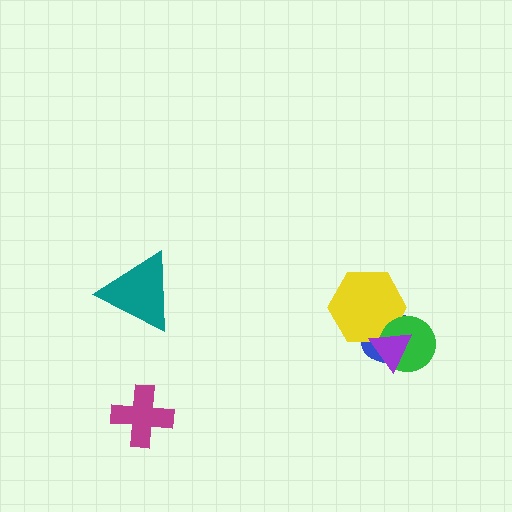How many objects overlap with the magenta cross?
0 objects overlap with the magenta cross.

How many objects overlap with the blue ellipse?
3 objects overlap with the blue ellipse.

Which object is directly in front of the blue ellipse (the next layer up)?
The yellow hexagon is directly in front of the blue ellipse.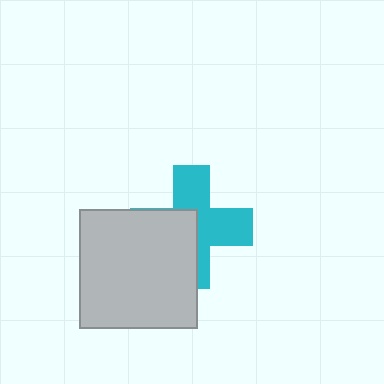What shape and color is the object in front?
The object in front is a light gray square.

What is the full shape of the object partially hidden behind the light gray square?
The partially hidden object is a cyan cross.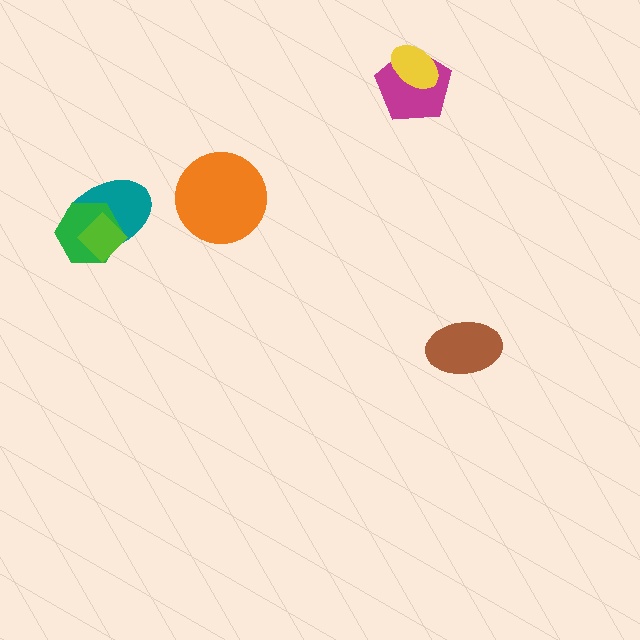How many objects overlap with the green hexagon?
2 objects overlap with the green hexagon.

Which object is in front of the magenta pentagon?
The yellow ellipse is in front of the magenta pentagon.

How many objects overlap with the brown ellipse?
0 objects overlap with the brown ellipse.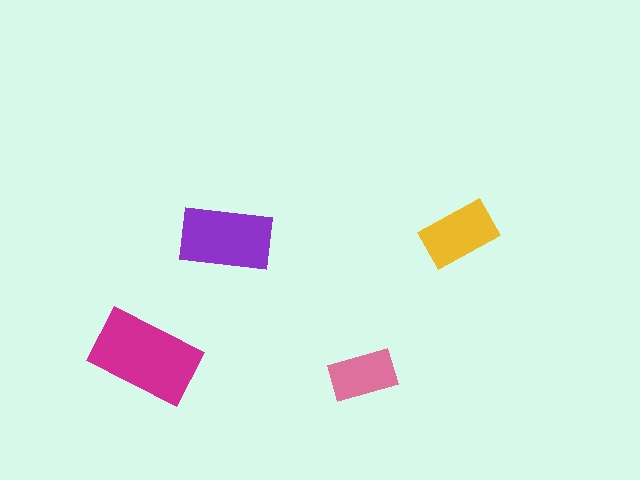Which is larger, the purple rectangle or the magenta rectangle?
The magenta one.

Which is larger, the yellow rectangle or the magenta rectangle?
The magenta one.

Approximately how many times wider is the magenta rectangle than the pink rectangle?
About 1.5 times wider.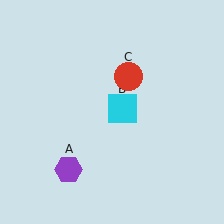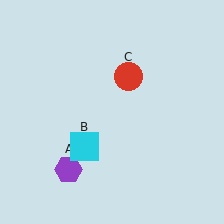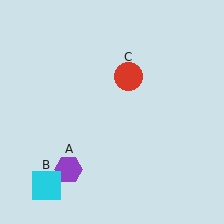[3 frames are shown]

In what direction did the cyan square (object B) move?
The cyan square (object B) moved down and to the left.